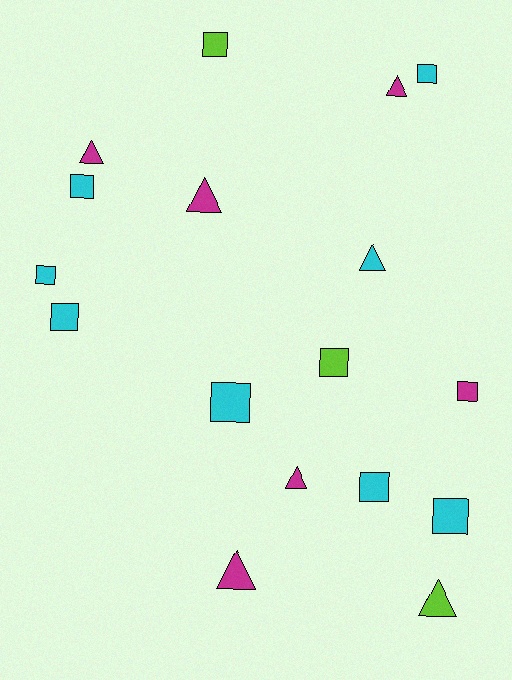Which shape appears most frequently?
Square, with 10 objects.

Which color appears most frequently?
Cyan, with 8 objects.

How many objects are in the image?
There are 17 objects.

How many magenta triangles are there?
There are 5 magenta triangles.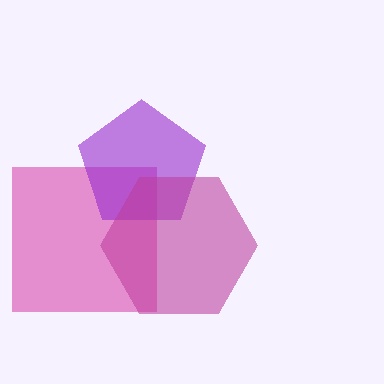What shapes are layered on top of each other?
The layered shapes are: a pink square, a purple pentagon, a magenta hexagon.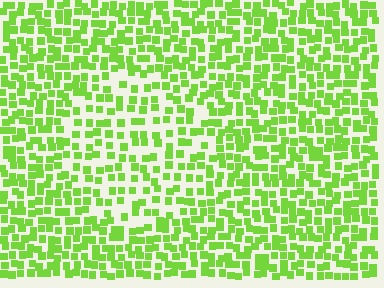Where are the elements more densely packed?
The elements are more densely packed outside the circle boundary.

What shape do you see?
I see a circle.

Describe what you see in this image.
The image contains small lime elements arranged at two different densities. A circle-shaped region is visible where the elements are less densely packed than the surrounding area.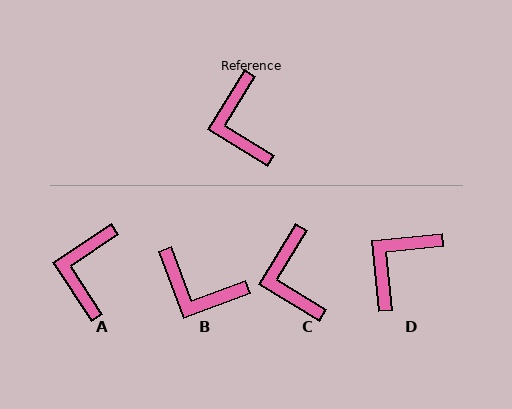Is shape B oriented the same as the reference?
No, it is off by about 52 degrees.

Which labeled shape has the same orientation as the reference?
C.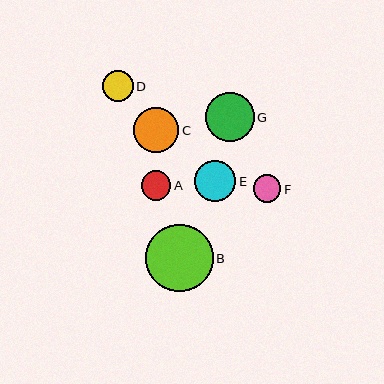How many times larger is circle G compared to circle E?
Circle G is approximately 1.2 times the size of circle E.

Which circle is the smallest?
Circle F is the smallest with a size of approximately 27 pixels.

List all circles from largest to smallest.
From largest to smallest: B, G, C, E, D, A, F.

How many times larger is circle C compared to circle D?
Circle C is approximately 1.5 times the size of circle D.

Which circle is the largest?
Circle B is the largest with a size of approximately 68 pixels.